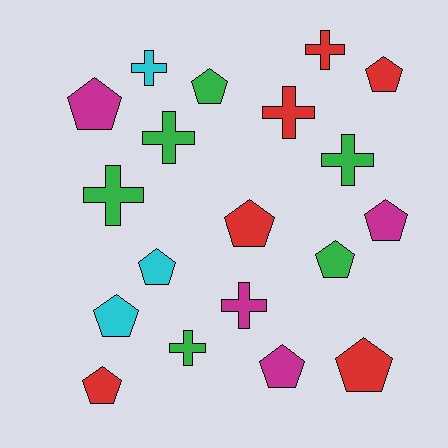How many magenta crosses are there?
There is 1 magenta cross.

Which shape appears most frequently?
Pentagon, with 11 objects.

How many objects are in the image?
There are 19 objects.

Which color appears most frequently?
Red, with 6 objects.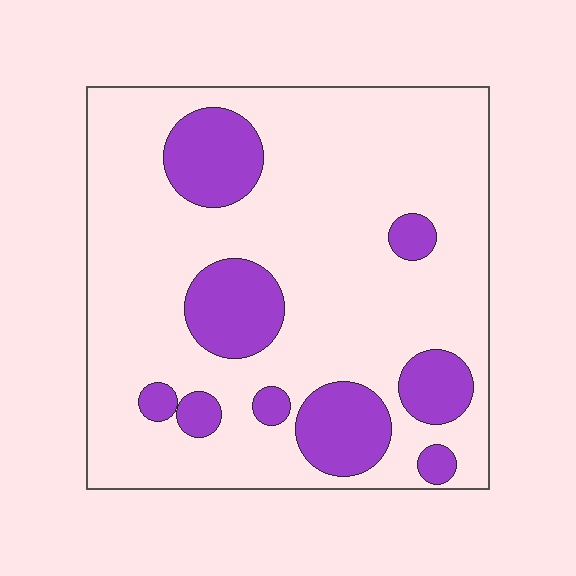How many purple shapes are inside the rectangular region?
9.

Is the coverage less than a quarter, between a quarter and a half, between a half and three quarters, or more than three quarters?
Less than a quarter.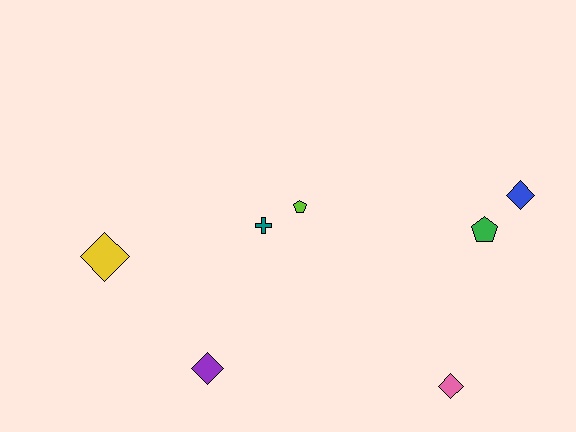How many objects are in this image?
There are 7 objects.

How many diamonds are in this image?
There are 4 diamonds.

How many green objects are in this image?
There is 1 green object.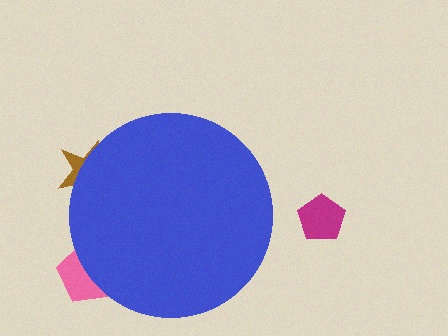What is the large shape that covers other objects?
A blue circle.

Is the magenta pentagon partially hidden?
No, the magenta pentagon is fully visible.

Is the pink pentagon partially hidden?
Yes, the pink pentagon is partially hidden behind the blue circle.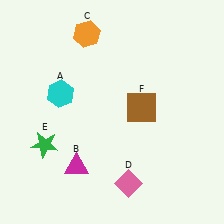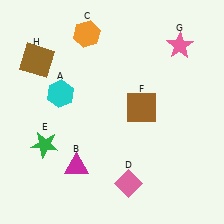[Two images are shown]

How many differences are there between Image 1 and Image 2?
There are 2 differences between the two images.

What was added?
A pink star (G), a brown square (H) were added in Image 2.